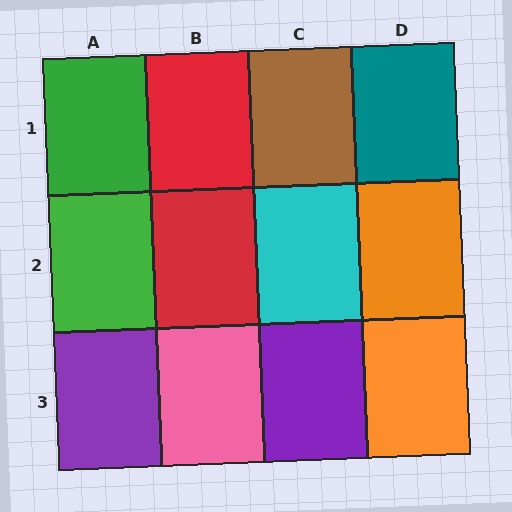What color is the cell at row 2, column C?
Cyan.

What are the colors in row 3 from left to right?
Purple, pink, purple, orange.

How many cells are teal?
1 cell is teal.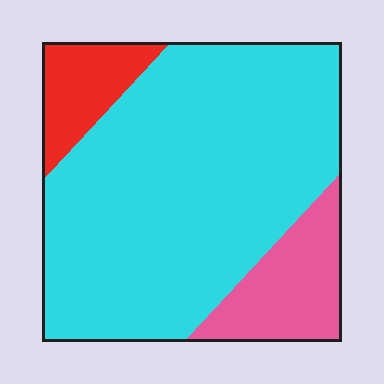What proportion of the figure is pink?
Pink takes up about one sixth (1/6) of the figure.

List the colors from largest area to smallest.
From largest to smallest: cyan, pink, red.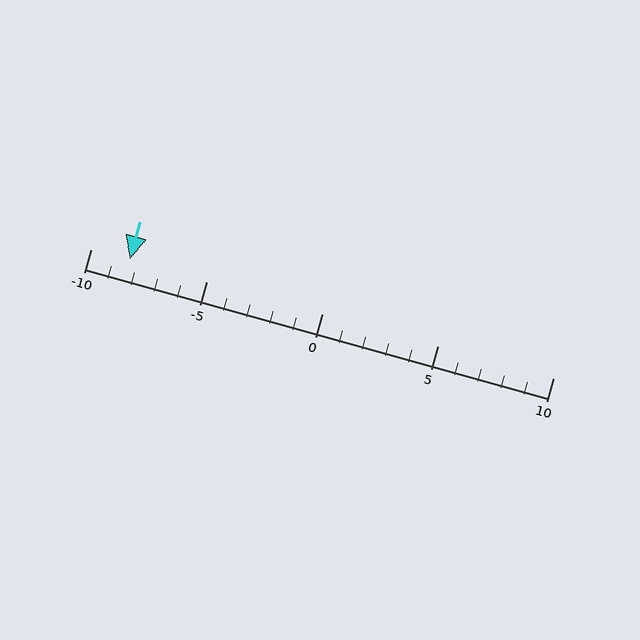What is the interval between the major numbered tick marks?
The major tick marks are spaced 5 units apart.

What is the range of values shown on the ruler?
The ruler shows values from -10 to 10.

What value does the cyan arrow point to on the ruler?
The cyan arrow points to approximately -8.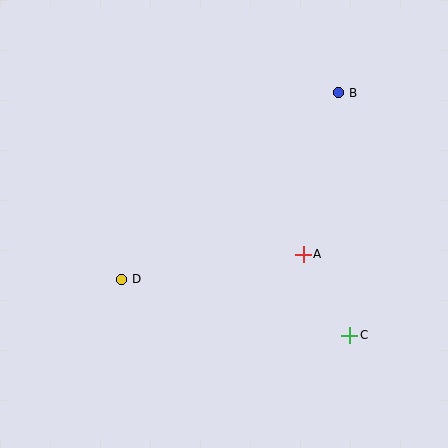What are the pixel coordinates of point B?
Point B is at (339, 93).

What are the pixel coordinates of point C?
Point C is at (350, 335).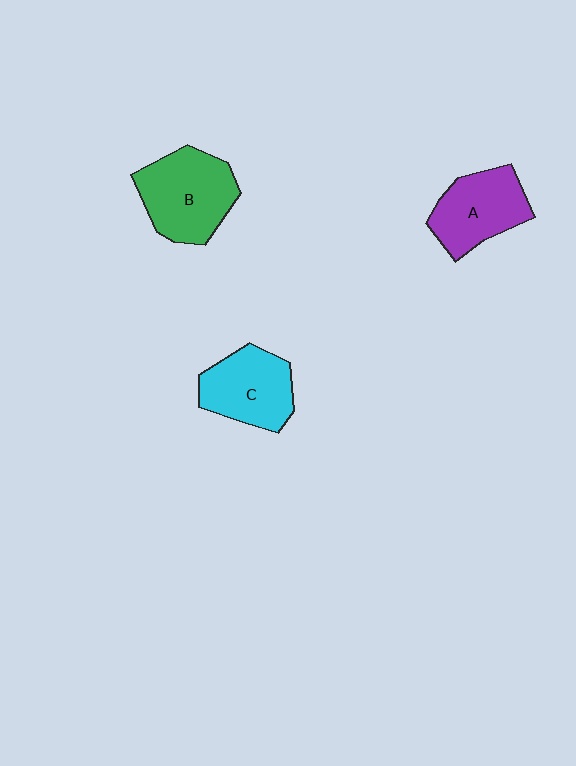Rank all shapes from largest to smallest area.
From largest to smallest: B (green), C (cyan), A (purple).